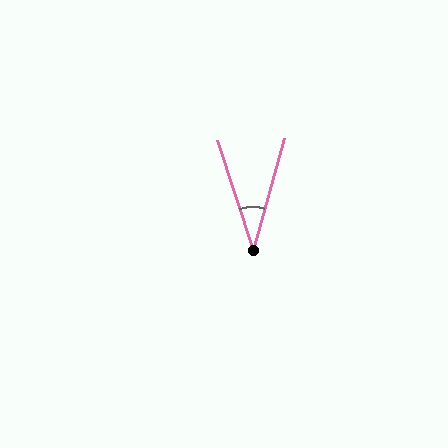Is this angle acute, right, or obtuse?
It is acute.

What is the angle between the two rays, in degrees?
Approximately 34 degrees.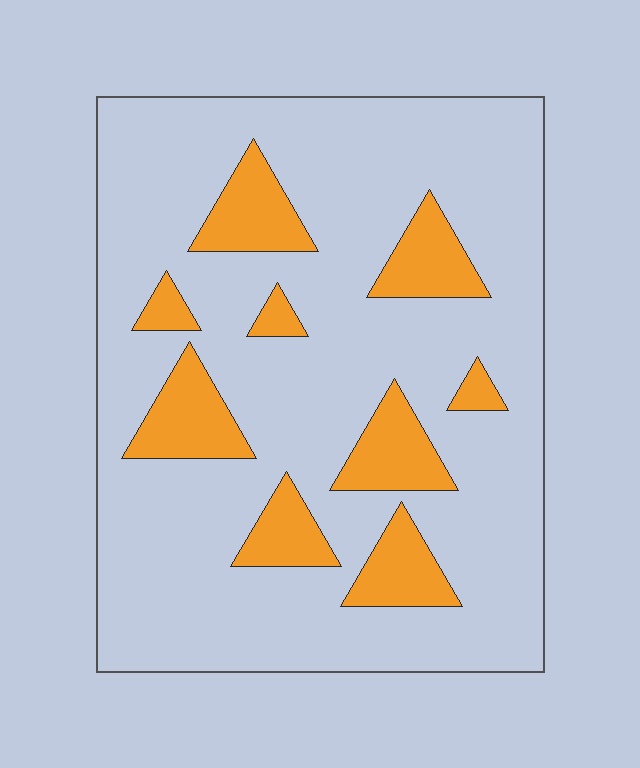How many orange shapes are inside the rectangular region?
9.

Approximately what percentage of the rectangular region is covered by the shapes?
Approximately 20%.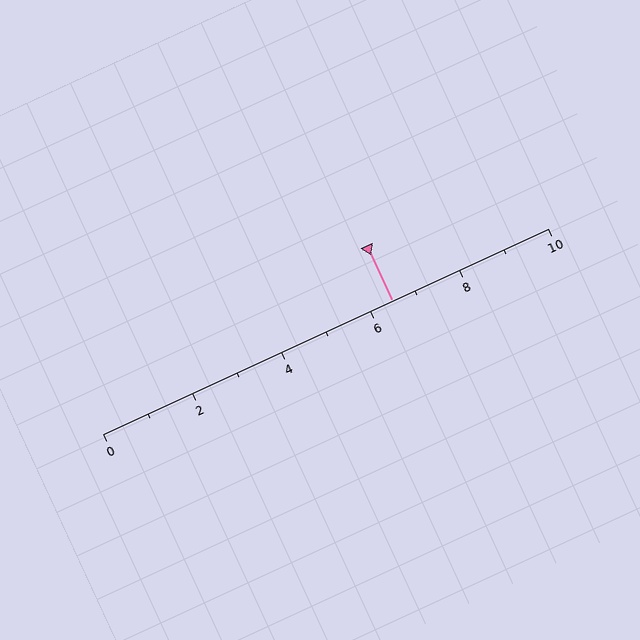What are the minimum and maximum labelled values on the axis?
The axis runs from 0 to 10.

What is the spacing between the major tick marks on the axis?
The major ticks are spaced 2 apart.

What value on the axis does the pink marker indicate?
The marker indicates approximately 6.5.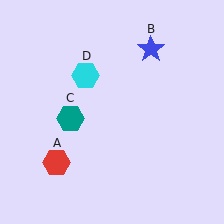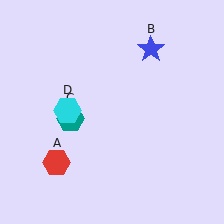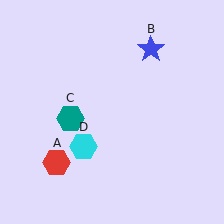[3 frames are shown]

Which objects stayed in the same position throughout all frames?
Red hexagon (object A) and blue star (object B) and teal hexagon (object C) remained stationary.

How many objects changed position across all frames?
1 object changed position: cyan hexagon (object D).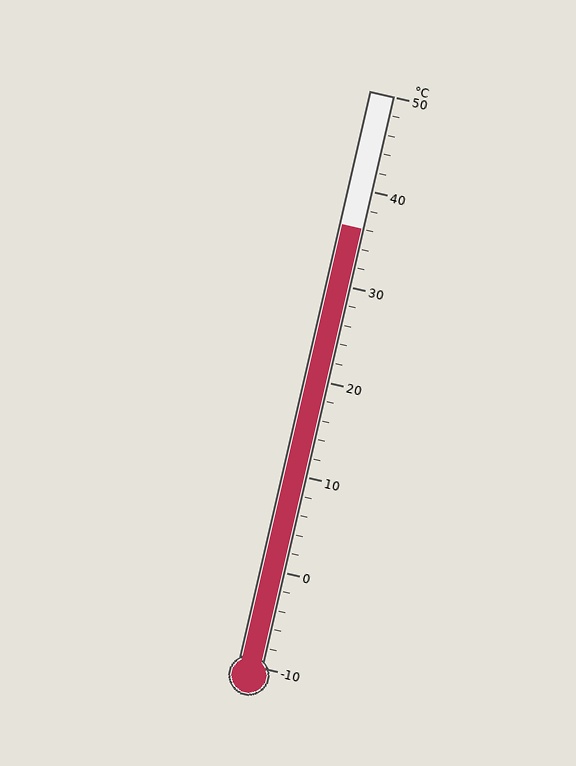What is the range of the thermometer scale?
The thermometer scale ranges from -10°C to 50°C.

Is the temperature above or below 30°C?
The temperature is above 30°C.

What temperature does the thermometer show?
The thermometer shows approximately 36°C.